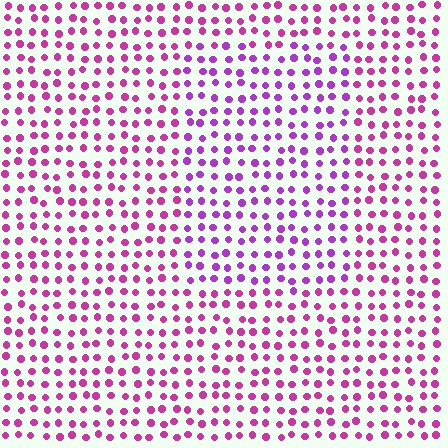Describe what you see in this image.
The image is filled with small magenta elements in a uniform arrangement. A rectangle-shaped region is visible where the elements are tinted to a slightly different hue, forming a subtle color boundary.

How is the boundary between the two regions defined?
The boundary is defined purely by a slight shift in hue (about 28 degrees). Spacing, size, and orientation are identical on both sides.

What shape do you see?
I see a rectangle.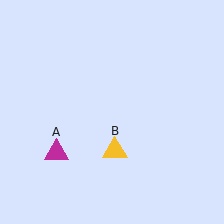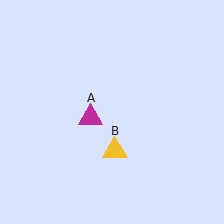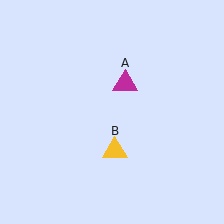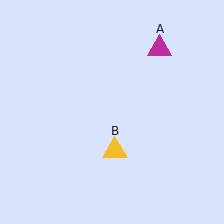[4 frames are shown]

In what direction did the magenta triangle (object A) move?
The magenta triangle (object A) moved up and to the right.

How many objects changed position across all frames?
1 object changed position: magenta triangle (object A).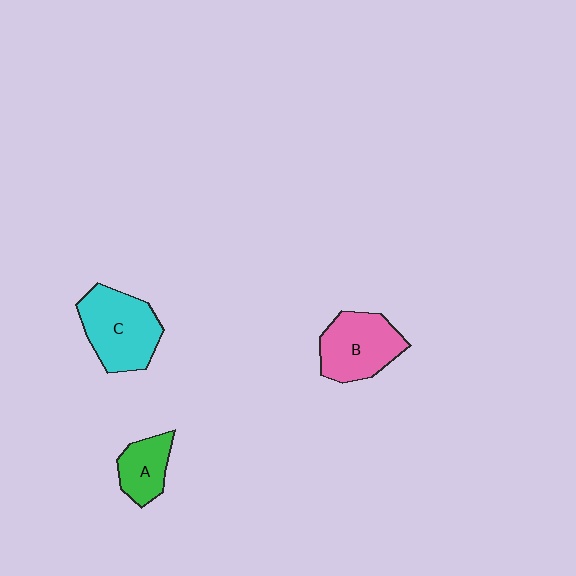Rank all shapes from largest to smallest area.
From largest to smallest: C (cyan), B (pink), A (green).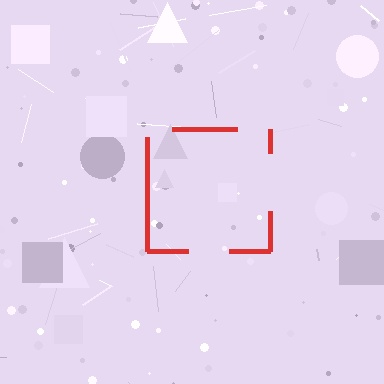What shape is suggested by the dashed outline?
The dashed outline suggests a square.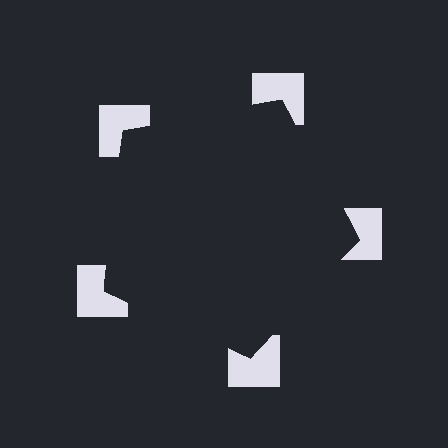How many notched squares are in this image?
There are 5 — one at each vertex of the illusory pentagon.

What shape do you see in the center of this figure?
An illusory pentagon — its edges are inferred from the aligned wedge cuts in the notched squares, not physically drawn.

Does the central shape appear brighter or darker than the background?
It typically appears slightly darker than the background, even though no actual brightness change is drawn.